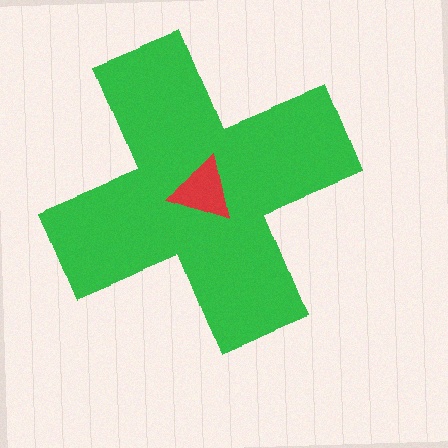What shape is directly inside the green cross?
The red triangle.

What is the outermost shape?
The green cross.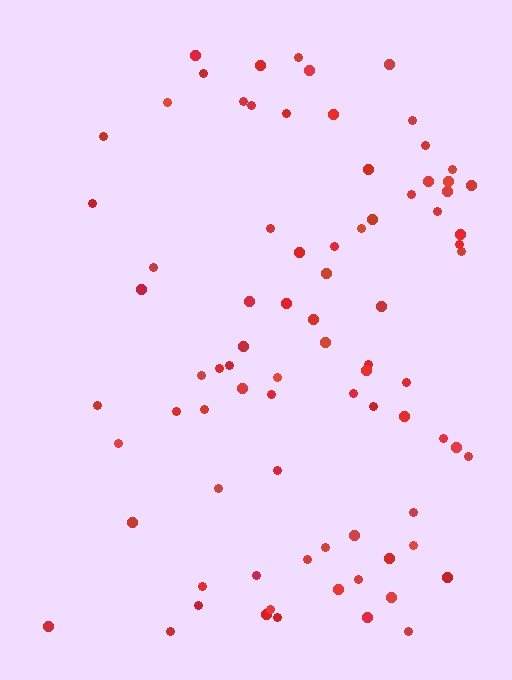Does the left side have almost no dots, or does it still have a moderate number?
Still a moderate number, just noticeably fewer than the right.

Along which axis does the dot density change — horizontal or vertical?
Horizontal.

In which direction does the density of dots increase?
From left to right, with the right side densest.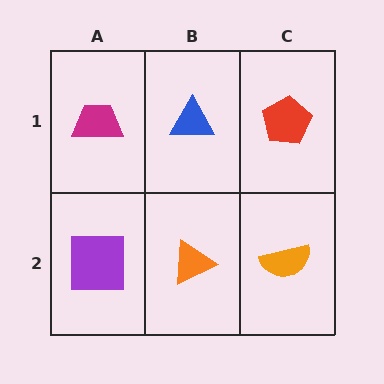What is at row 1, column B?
A blue triangle.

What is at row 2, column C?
An orange semicircle.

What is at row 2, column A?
A purple square.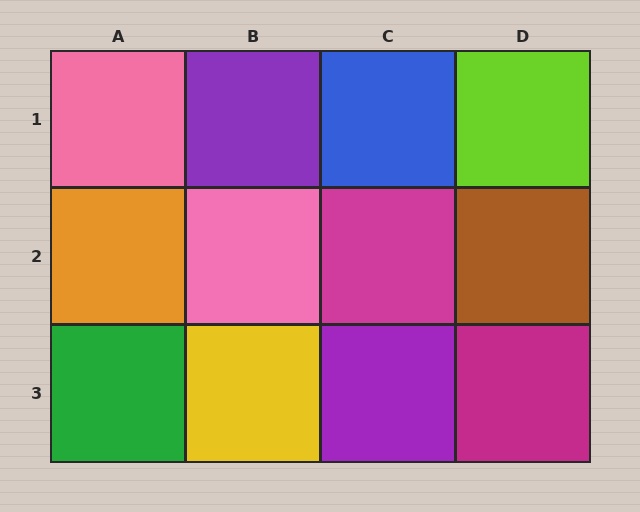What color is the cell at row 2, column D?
Brown.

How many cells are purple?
2 cells are purple.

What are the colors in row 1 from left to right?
Pink, purple, blue, lime.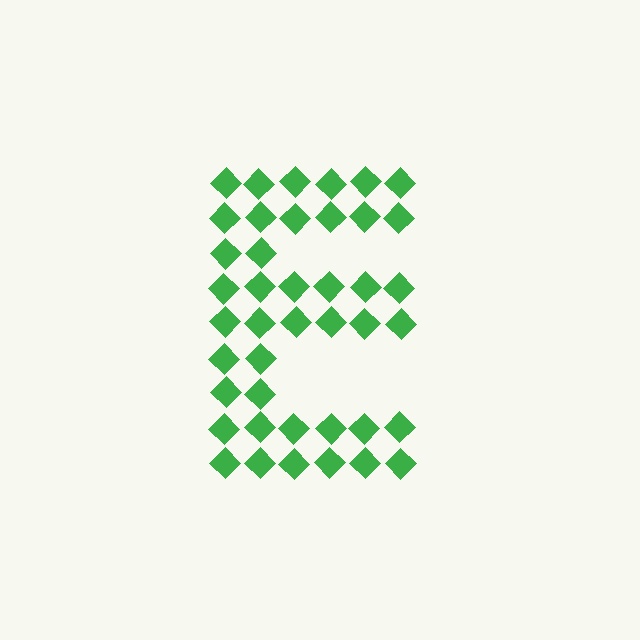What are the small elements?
The small elements are diamonds.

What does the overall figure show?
The overall figure shows the letter E.